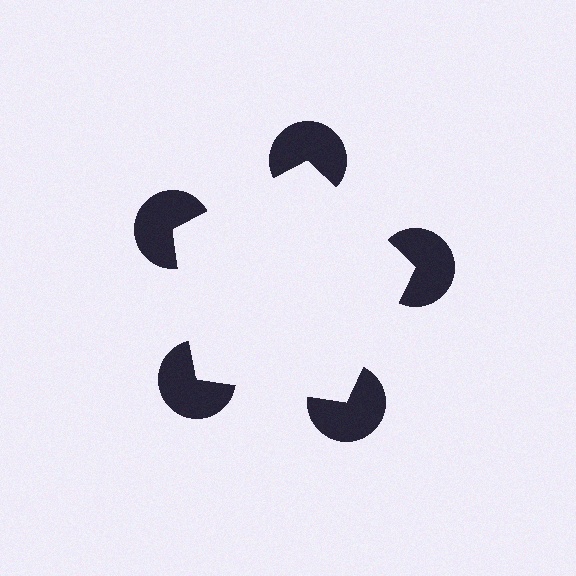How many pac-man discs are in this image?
There are 5 — one at each vertex of the illusory pentagon.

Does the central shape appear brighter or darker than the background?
It typically appears slightly brighter than the background, even though no actual brightness change is drawn.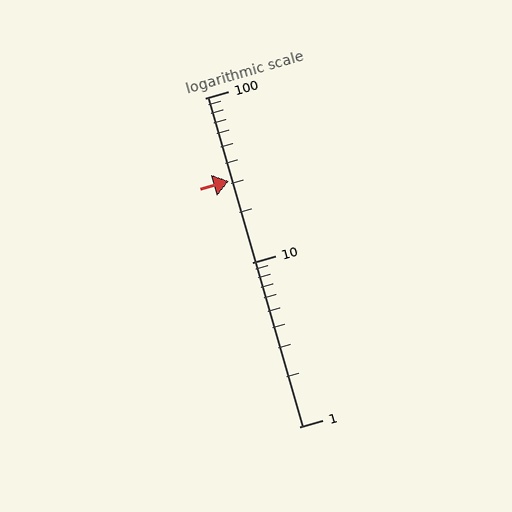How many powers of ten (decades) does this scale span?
The scale spans 2 decades, from 1 to 100.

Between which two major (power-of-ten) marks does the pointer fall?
The pointer is between 10 and 100.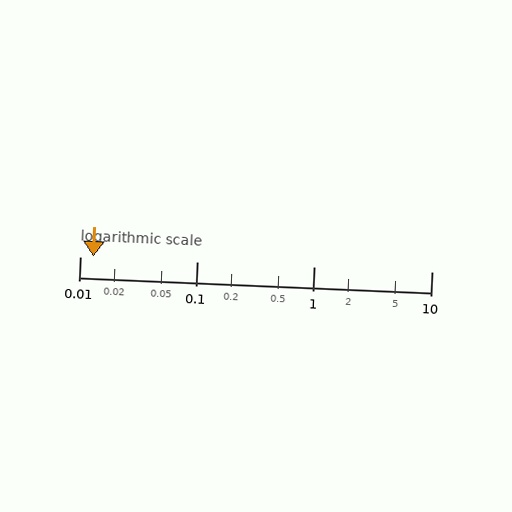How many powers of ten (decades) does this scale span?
The scale spans 3 decades, from 0.01 to 10.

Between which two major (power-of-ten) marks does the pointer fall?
The pointer is between 0.01 and 0.1.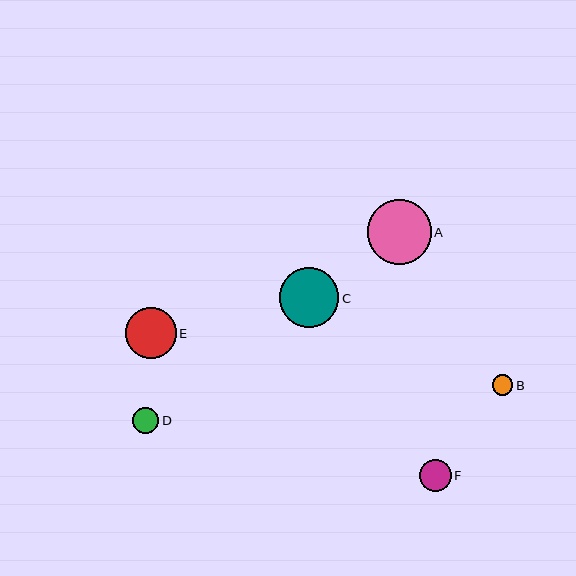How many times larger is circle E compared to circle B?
Circle E is approximately 2.4 times the size of circle B.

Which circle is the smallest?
Circle B is the smallest with a size of approximately 21 pixels.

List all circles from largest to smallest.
From largest to smallest: A, C, E, F, D, B.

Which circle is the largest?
Circle A is the largest with a size of approximately 64 pixels.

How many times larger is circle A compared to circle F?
Circle A is approximately 2.0 times the size of circle F.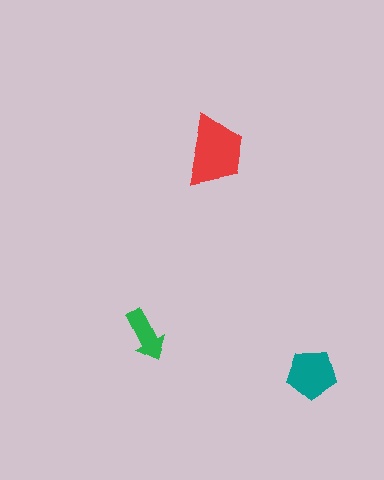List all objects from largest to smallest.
The red trapezoid, the teal pentagon, the green arrow.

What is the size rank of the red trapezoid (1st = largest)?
1st.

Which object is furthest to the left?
The green arrow is leftmost.